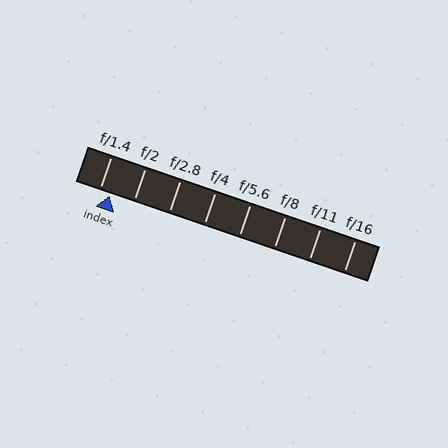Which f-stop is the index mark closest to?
The index mark is closest to f/1.4.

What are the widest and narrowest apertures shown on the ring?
The widest aperture shown is f/1.4 and the narrowest is f/16.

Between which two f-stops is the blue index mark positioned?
The index mark is between f/1.4 and f/2.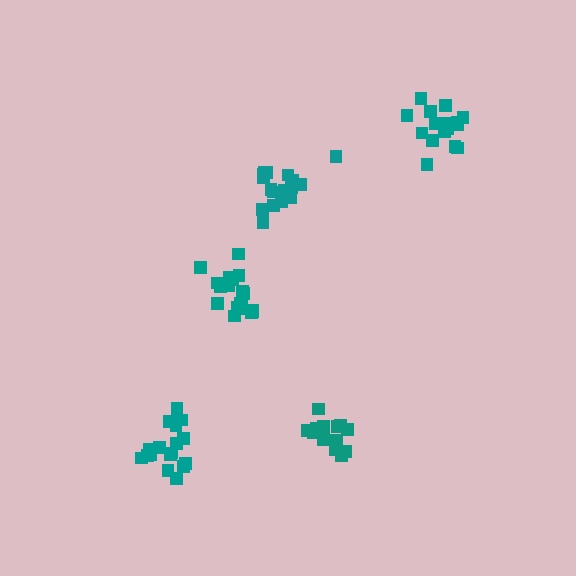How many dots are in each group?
Group 1: 15 dots, Group 2: 17 dots, Group 3: 19 dots, Group 4: 17 dots, Group 5: 19 dots (87 total).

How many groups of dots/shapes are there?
There are 5 groups.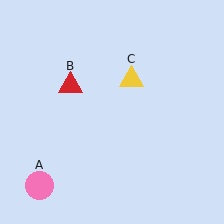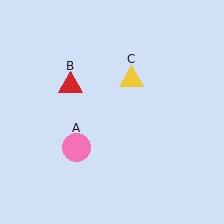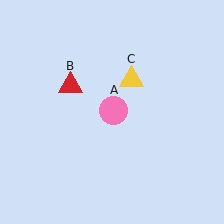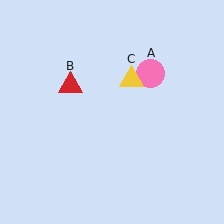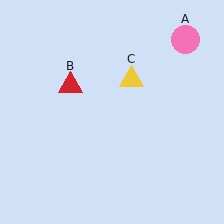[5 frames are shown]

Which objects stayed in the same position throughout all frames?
Red triangle (object B) and yellow triangle (object C) remained stationary.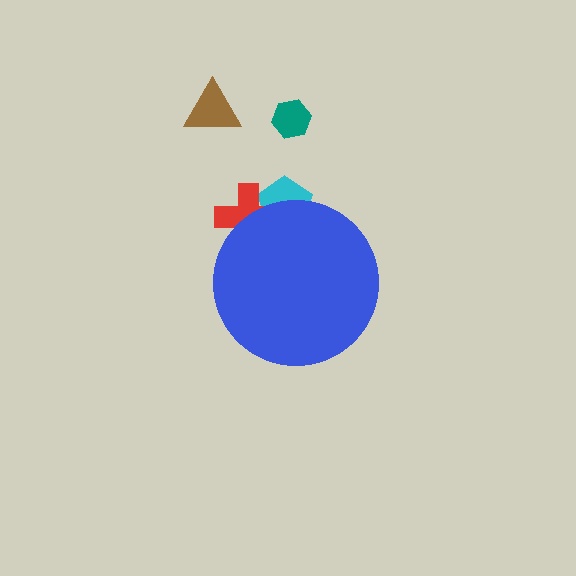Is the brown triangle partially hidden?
No, the brown triangle is fully visible.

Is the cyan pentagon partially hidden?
Yes, the cyan pentagon is partially hidden behind the blue circle.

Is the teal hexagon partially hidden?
No, the teal hexagon is fully visible.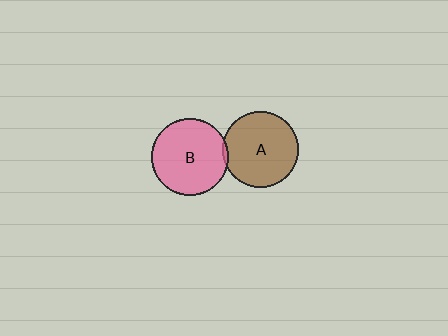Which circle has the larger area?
Circle B (pink).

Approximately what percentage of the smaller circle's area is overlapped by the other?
Approximately 5%.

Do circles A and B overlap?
Yes.